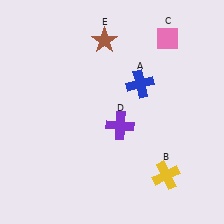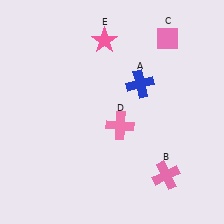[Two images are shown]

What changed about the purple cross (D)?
In Image 1, D is purple. In Image 2, it changed to pink.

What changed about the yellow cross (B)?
In Image 1, B is yellow. In Image 2, it changed to pink.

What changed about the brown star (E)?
In Image 1, E is brown. In Image 2, it changed to pink.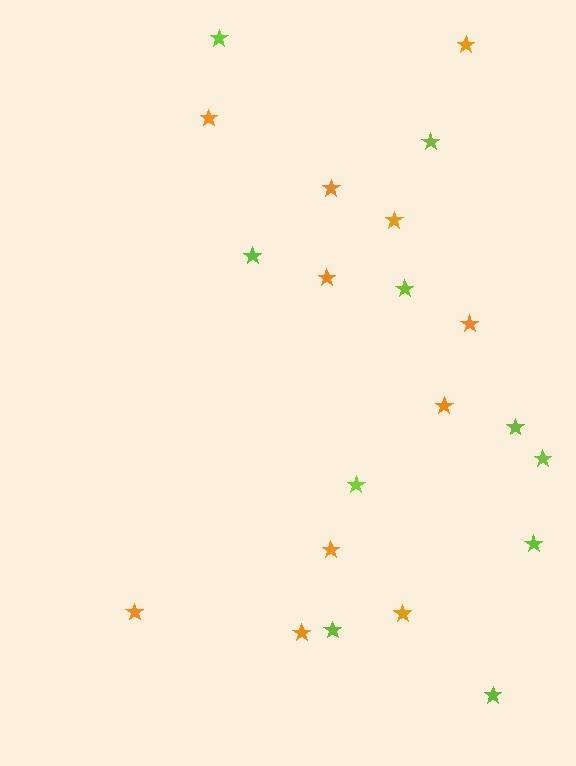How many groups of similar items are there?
There are 2 groups: one group of lime stars (10) and one group of orange stars (11).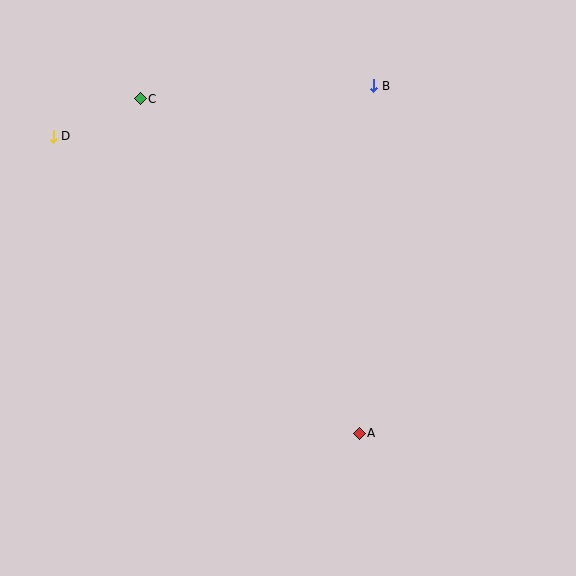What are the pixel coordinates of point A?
Point A is at (359, 433).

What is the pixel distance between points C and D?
The distance between C and D is 95 pixels.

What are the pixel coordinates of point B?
Point B is at (374, 86).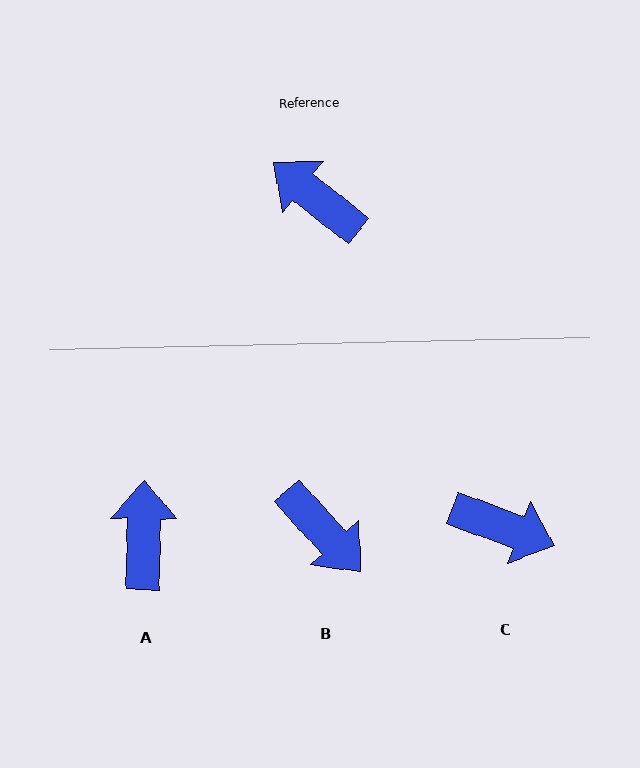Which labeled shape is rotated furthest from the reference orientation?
B, about 171 degrees away.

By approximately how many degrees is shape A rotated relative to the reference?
Approximately 53 degrees clockwise.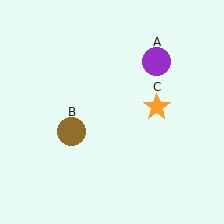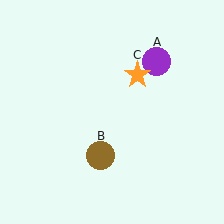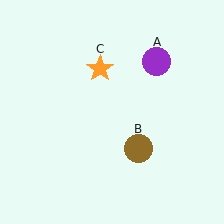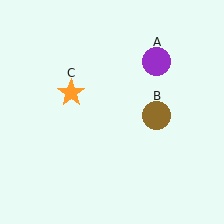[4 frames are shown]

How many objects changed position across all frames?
2 objects changed position: brown circle (object B), orange star (object C).